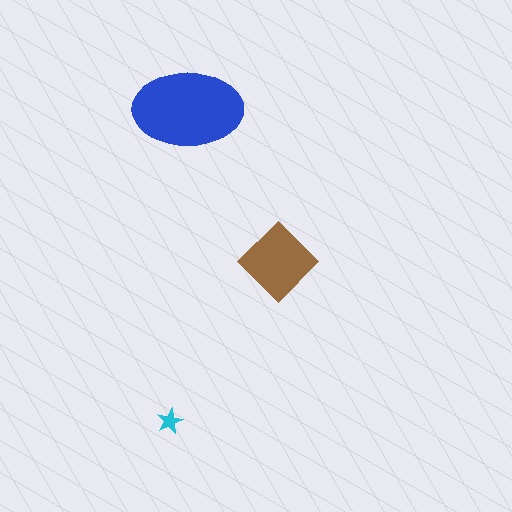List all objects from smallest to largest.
The cyan star, the brown diamond, the blue ellipse.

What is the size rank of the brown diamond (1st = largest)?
2nd.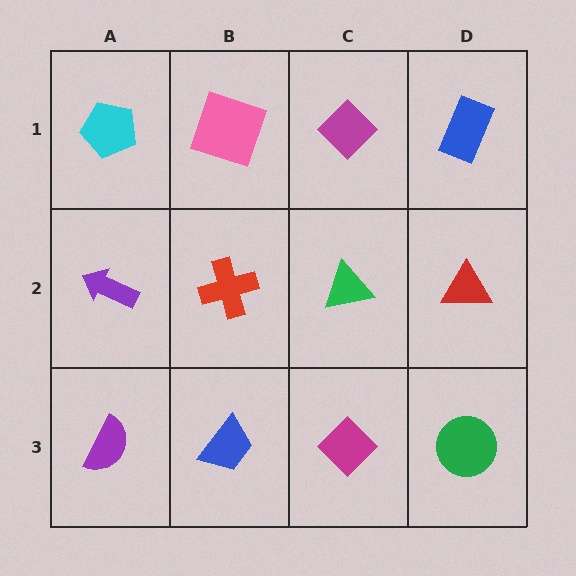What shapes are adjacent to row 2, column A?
A cyan pentagon (row 1, column A), a purple semicircle (row 3, column A), a red cross (row 2, column B).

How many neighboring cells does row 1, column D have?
2.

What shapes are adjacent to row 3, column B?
A red cross (row 2, column B), a purple semicircle (row 3, column A), a magenta diamond (row 3, column C).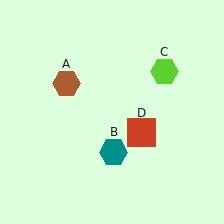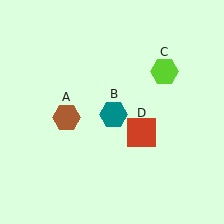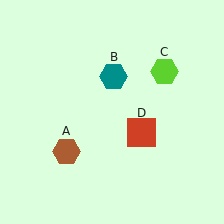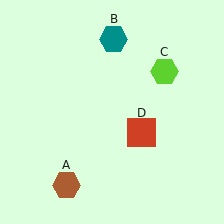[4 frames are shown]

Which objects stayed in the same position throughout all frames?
Lime hexagon (object C) and red square (object D) remained stationary.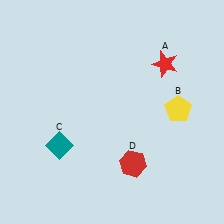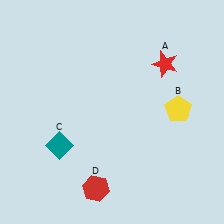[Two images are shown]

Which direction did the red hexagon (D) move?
The red hexagon (D) moved left.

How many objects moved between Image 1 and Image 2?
1 object moved between the two images.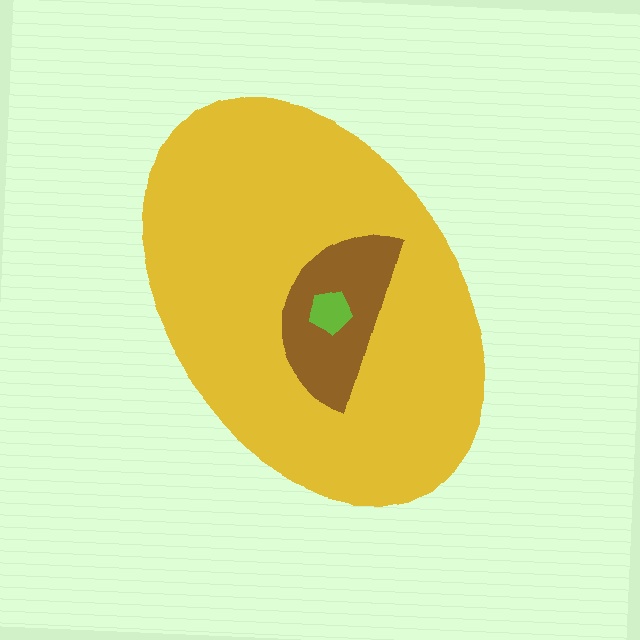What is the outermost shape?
The yellow ellipse.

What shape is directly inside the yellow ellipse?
The brown semicircle.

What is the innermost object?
The lime pentagon.